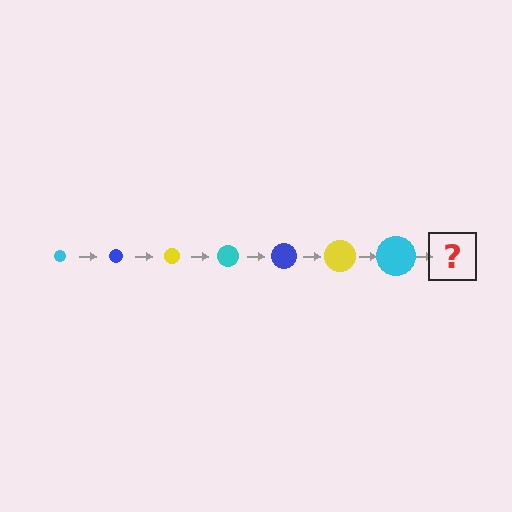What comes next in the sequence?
The next element should be a blue circle, larger than the previous one.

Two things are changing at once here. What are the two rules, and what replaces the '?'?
The two rules are that the circle grows larger each step and the color cycles through cyan, blue, and yellow. The '?' should be a blue circle, larger than the previous one.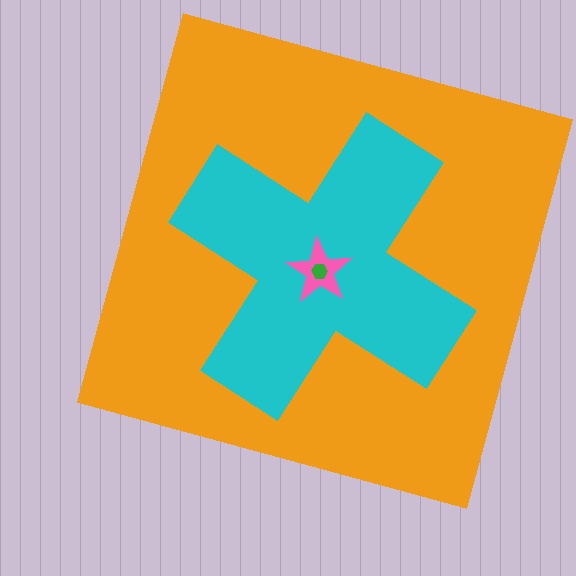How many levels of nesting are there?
4.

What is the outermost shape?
The orange square.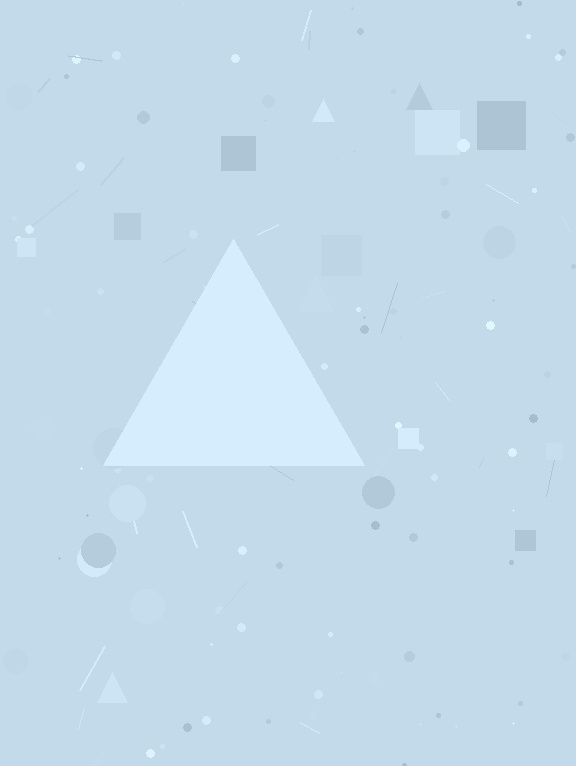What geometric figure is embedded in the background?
A triangle is embedded in the background.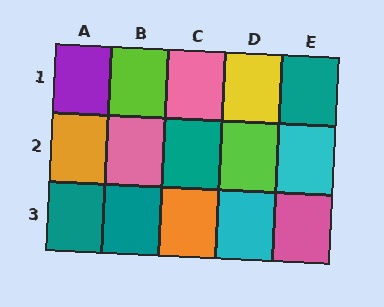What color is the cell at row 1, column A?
Purple.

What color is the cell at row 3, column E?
Pink.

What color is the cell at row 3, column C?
Orange.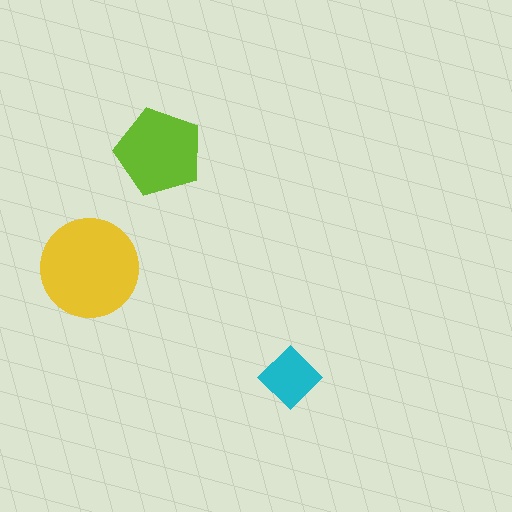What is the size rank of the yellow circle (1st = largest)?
1st.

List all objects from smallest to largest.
The cyan diamond, the lime pentagon, the yellow circle.